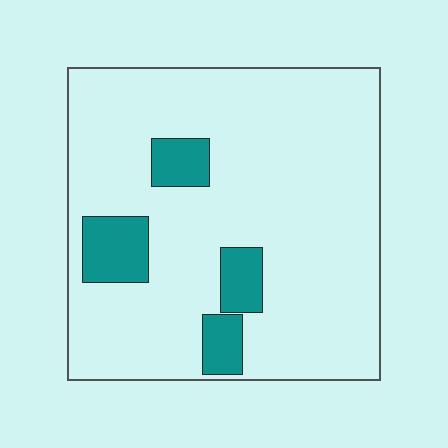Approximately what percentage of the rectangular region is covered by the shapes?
Approximately 15%.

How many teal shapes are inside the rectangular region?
4.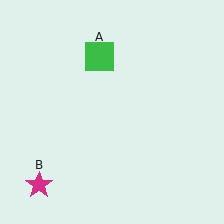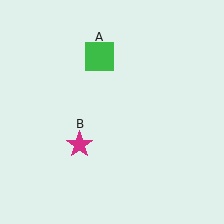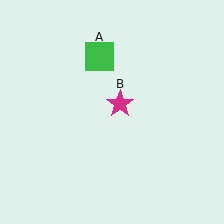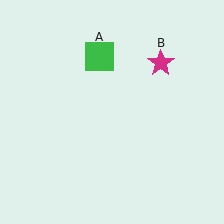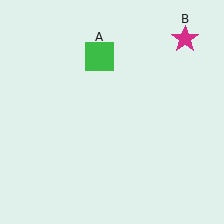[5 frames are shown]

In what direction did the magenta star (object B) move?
The magenta star (object B) moved up and to the right.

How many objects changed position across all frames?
1 object changed position: magenta star (object B).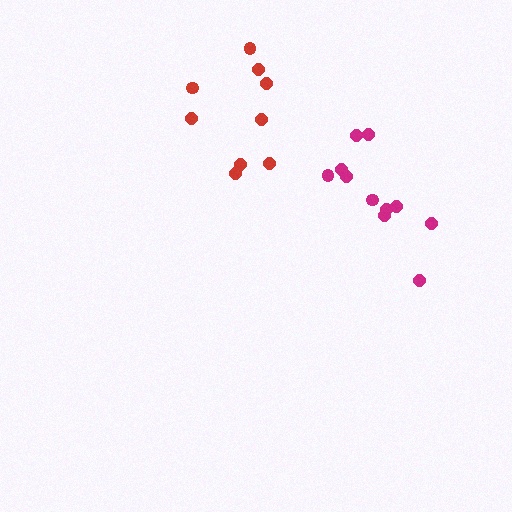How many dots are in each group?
Group 1: 11 dots, Group 2: 9 dots (20 total).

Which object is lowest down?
The magenta cluster is bottommost.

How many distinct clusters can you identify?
There are 2 distinct clusters.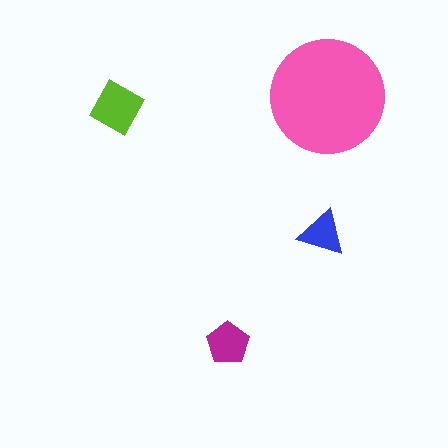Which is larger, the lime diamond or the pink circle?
The pink circle.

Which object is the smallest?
The blue triangle.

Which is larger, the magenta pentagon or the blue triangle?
The magenta pentagon.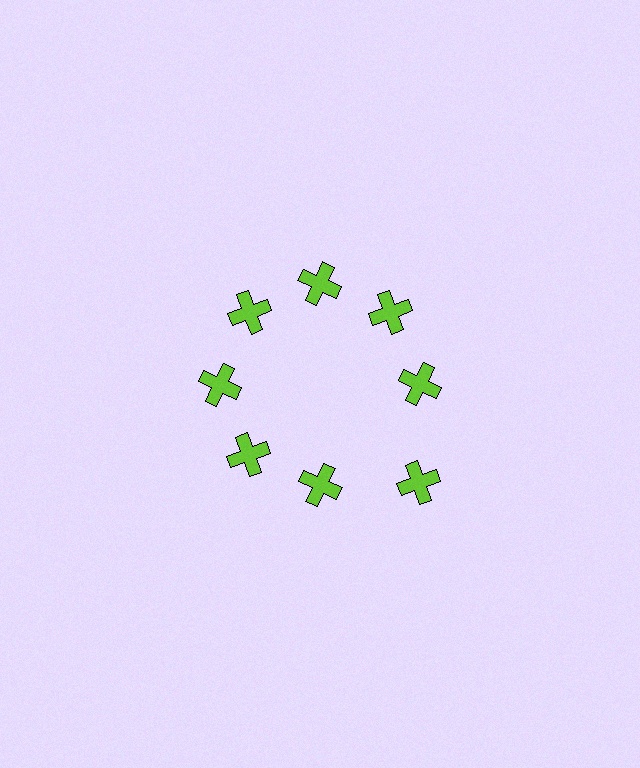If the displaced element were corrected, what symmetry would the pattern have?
It would have 8-fold rotational symmetry — the pattern would map onto itself every 45 degrees.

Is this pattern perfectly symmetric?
No. The 8 lime crosses are arranged in a ring, but one element near the 4 o'clock position is pushed outward from the center, breaking the 8-fold rotational symmetry.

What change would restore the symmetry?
The symmetry would be restored by moving it inward, back onto the ring so that all 8 crosses sit at equal angles and equal distance from the center.